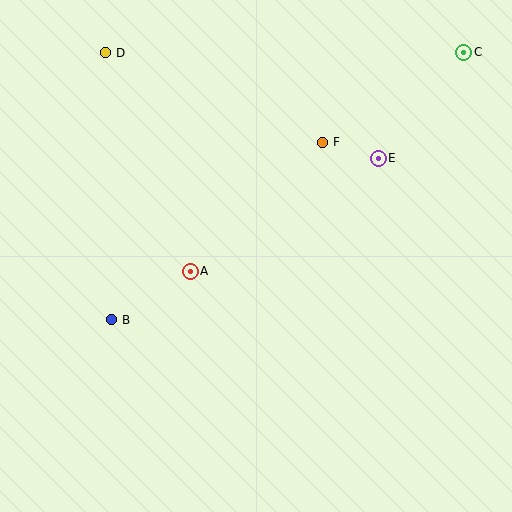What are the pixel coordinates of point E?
Point E is at (378, 158).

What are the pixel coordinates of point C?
Point C is at (464, 52).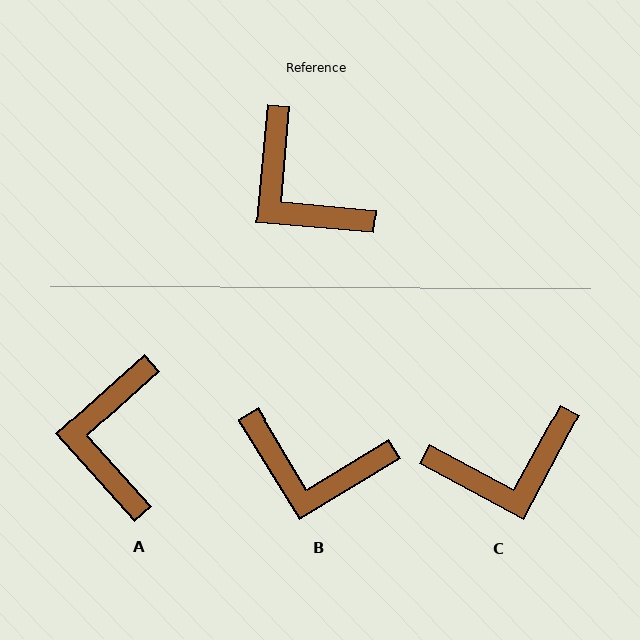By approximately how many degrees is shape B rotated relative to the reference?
Approximately 37 degrees counter-clockwise.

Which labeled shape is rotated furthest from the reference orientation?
C, about 67 degrees away.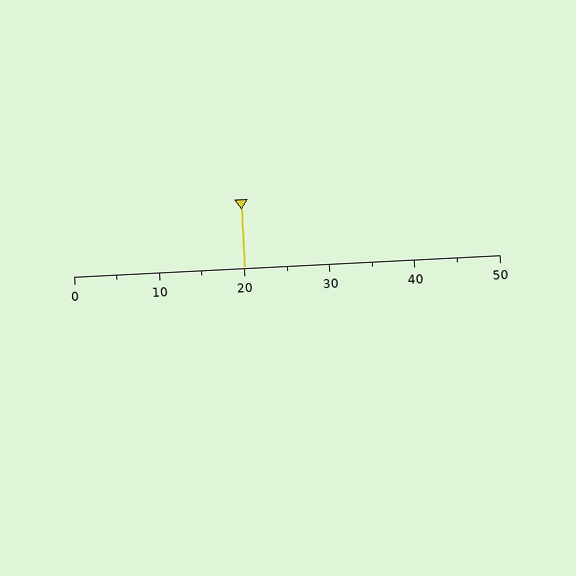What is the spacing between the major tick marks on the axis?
The major ticks are spaced 10 apart.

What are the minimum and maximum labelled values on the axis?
The axis runs from 0 to 50.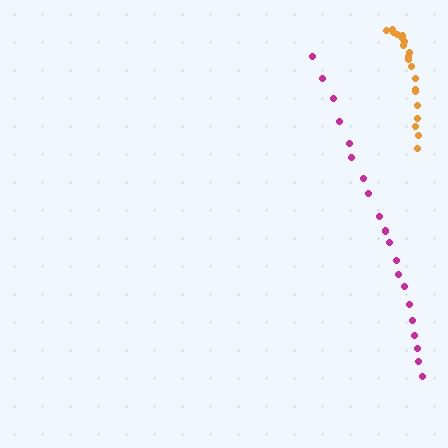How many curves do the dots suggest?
There are 2 distinct paths.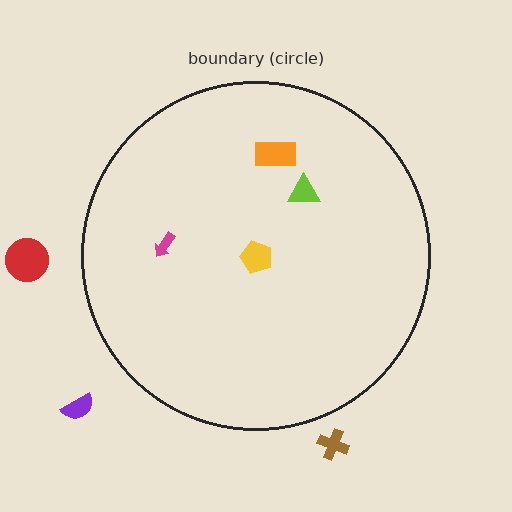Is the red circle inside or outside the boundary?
Outside.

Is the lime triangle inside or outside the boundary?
Inside.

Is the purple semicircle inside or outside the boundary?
Outside.